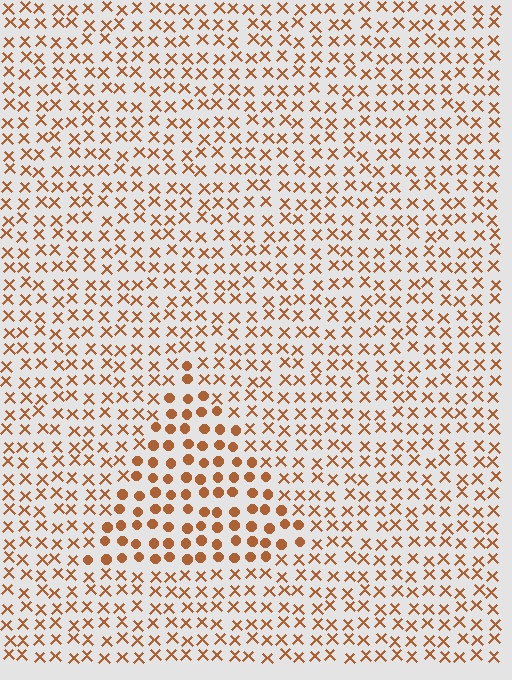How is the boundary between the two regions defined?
The boundary is defined by a change in element shape: circles inside vs. X marks outside. All elements share the same color and spacing.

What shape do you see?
I see a triangle.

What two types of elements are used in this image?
The image uses circles inside the triangle region and X marks outside it.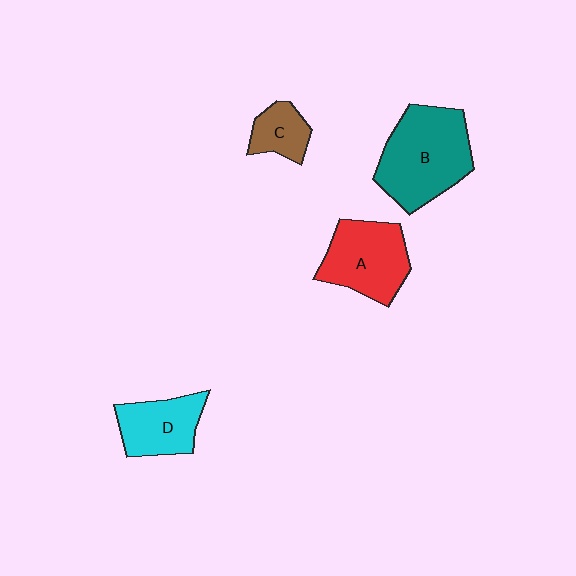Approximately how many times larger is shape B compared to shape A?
Approximately 1.3 times.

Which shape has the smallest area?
Shape C (brown).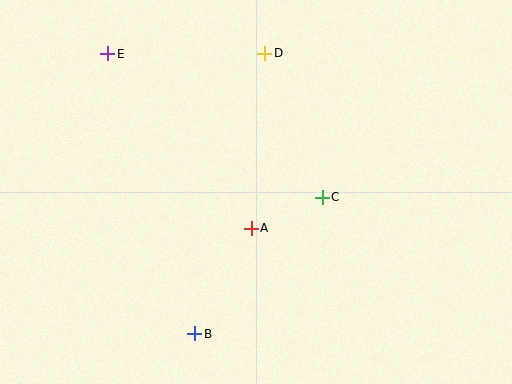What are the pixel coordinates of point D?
Point D is at (265, 53).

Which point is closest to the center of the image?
Point A at (251, 228) is closest to the center.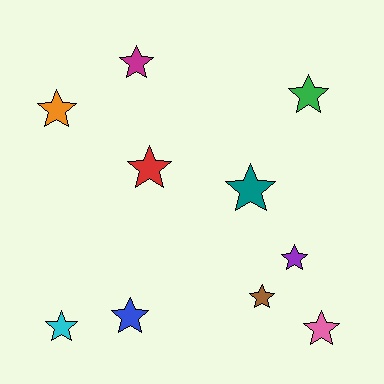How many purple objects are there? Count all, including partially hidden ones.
There is 1 purple object.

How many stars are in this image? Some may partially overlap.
There are 10 stars.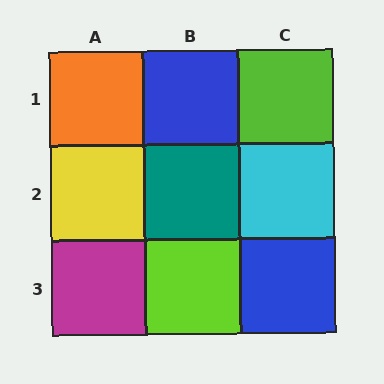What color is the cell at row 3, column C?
Blue.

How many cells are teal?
1 cell is teal.